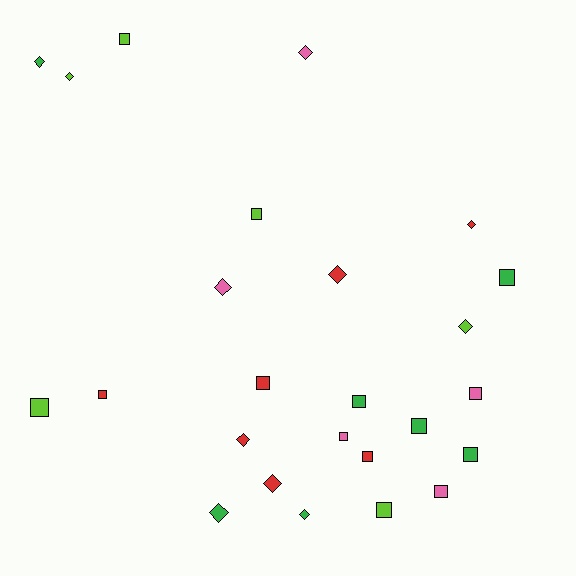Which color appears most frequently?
Green, with 7 objects.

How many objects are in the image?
There are 25 objects.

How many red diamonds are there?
There are 4 red diamonds.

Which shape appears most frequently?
Square, with 14 objects.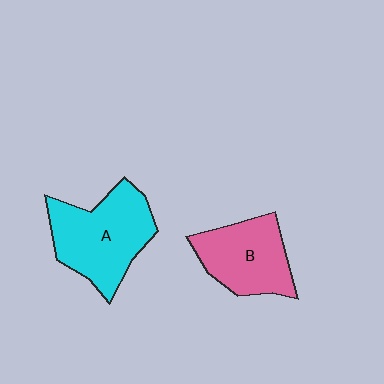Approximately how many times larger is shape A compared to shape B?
Approximately 1.3 times.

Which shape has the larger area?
Shape A (cyan).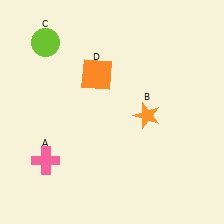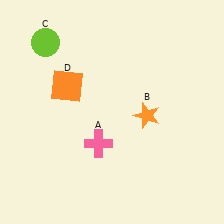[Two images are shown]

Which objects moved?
The objects that moved are: the pink cross (A), the orange square (D).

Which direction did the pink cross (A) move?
The pink cross (A) moved right.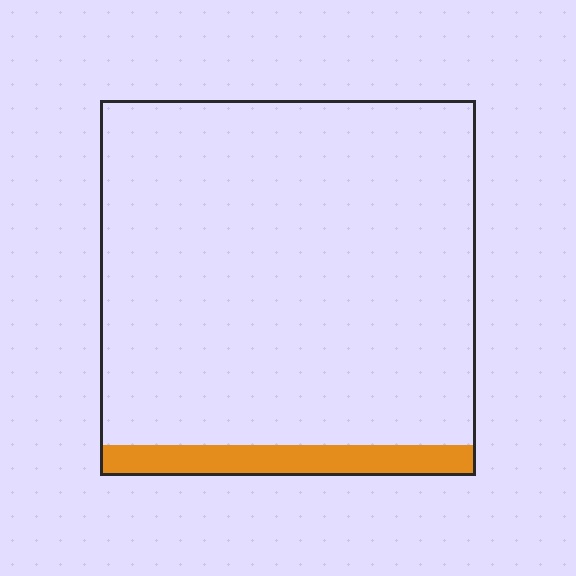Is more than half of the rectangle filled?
No.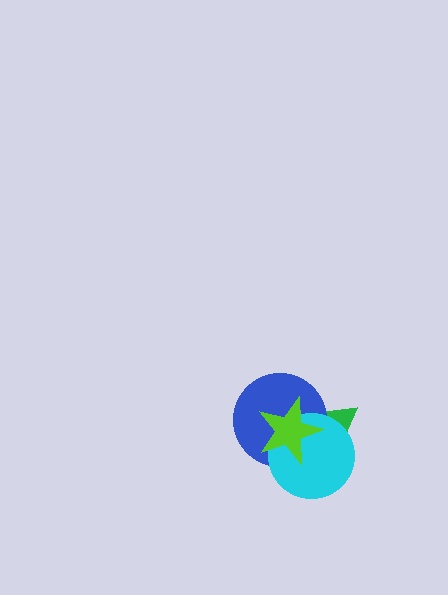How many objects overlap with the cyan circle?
3 objects overlap with the cyan circle.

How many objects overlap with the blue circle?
3 objects overlap with the blue circle.